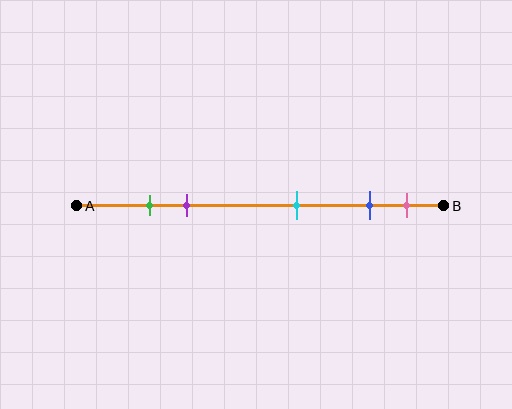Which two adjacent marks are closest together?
The green and purple marks are the closest adjacent pair.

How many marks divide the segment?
There are 5 marks dividing the segment.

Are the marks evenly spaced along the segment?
No, the marks are not evenly spaced.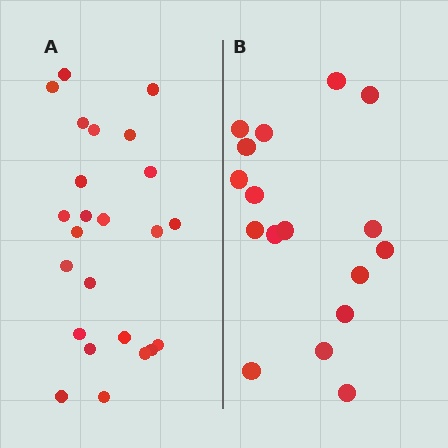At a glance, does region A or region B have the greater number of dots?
Region A (the left region) has more dots.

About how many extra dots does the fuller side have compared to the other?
Region A has roughly 8 or so more dots than region B.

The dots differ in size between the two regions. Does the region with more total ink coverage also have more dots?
No. Region B has more total ink coverage because its dots are larger, but region A actually contains more individual dots. Total area can be misleading — the number of items is what matters here.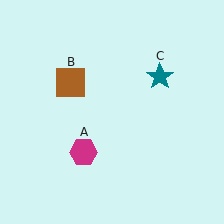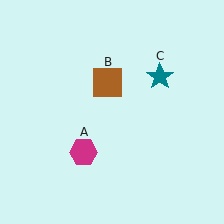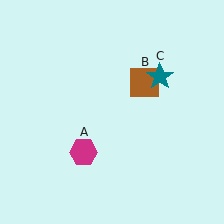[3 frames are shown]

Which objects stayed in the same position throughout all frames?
Magenta hexagon (object A) and teal star (object C) remained stationary.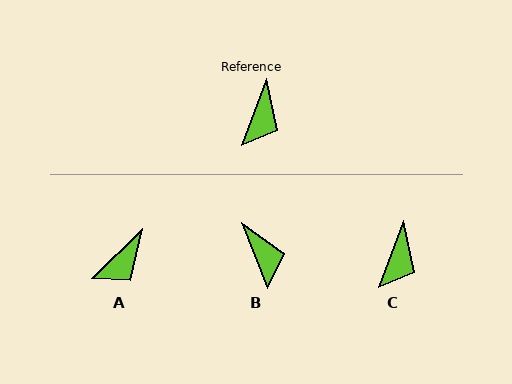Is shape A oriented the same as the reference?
No, it is off by about 25 degrees.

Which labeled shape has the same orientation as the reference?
C.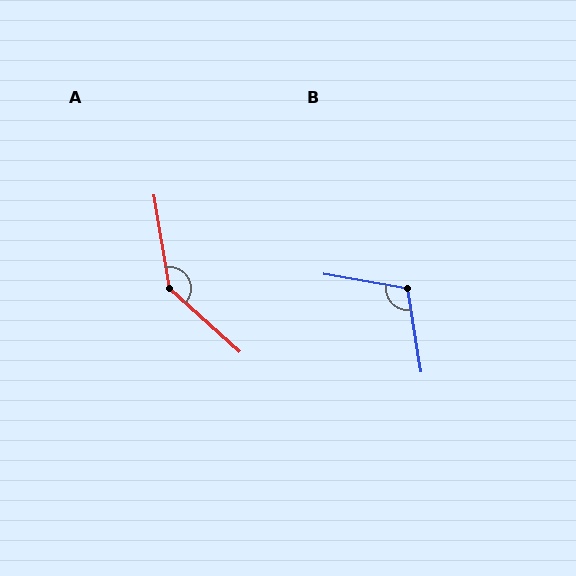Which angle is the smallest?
B, at approximately 109 degrees.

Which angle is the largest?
A, at approximately 141 degrees.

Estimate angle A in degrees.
Approximately 141 degrees.